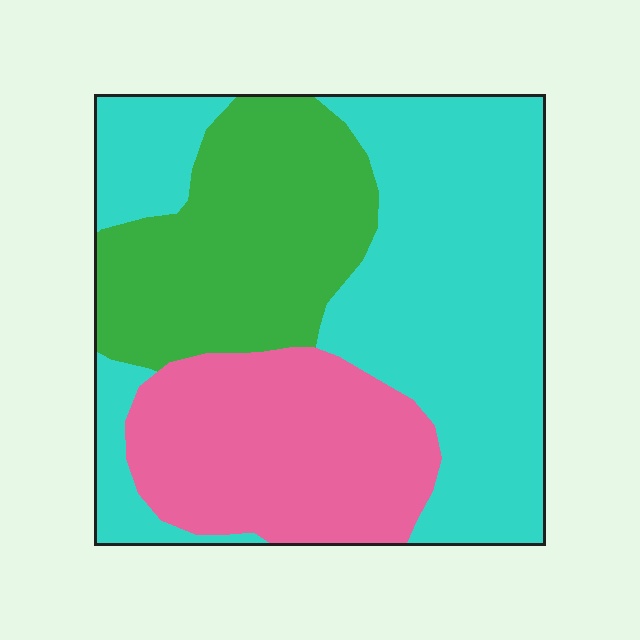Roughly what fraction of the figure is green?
Green takes up about one quarter (1/4) of the figure.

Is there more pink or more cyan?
Cyan.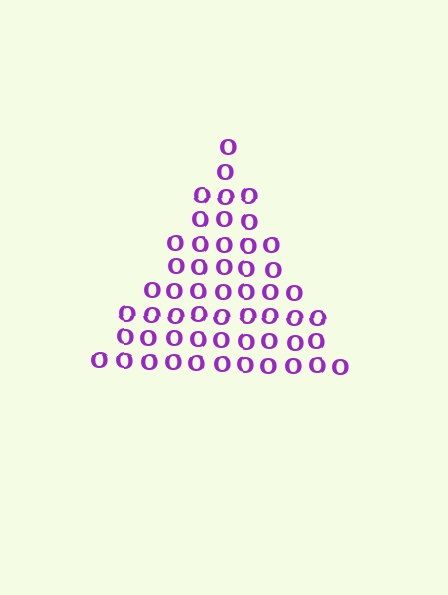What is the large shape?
The large shape is a triangle.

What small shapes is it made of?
It is made of small letter O's.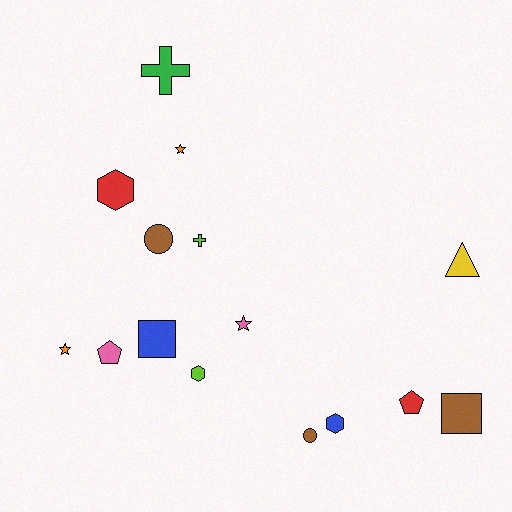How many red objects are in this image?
There are 2 red objects.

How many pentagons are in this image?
There are 2 pentagons.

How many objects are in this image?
There are 15 objects.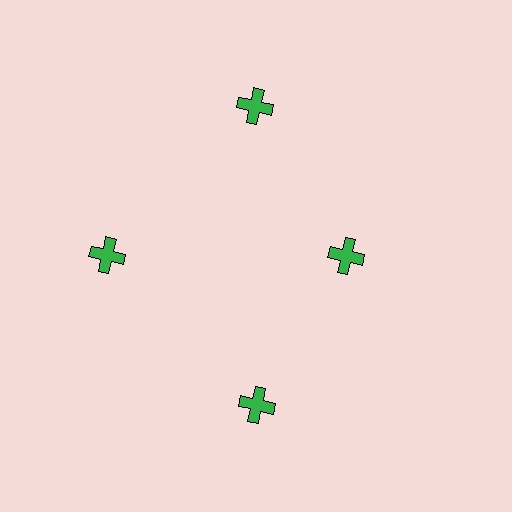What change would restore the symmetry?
The symmetry would be restored by moving it outward, back onto the ring so that all 4 crosses sit at equal angles and equal distance from the center.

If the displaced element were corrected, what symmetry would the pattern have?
It would have 4-fold rotational symmetry — the pattern would map onto itself every 90 degrees.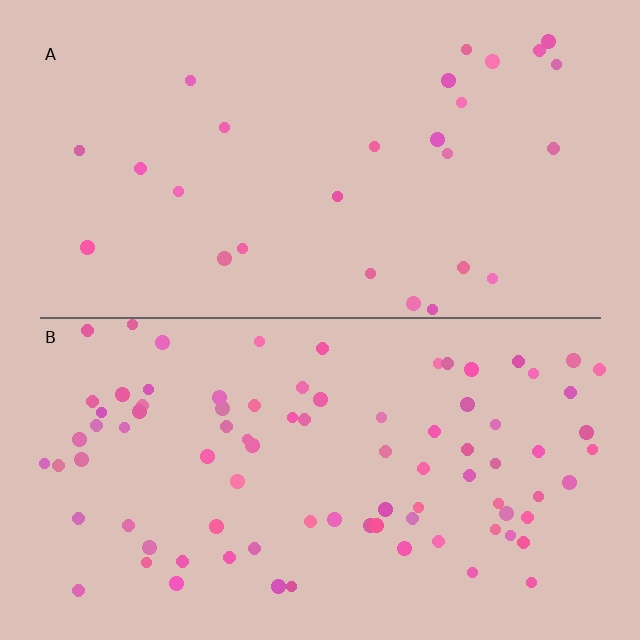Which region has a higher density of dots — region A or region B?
B (the bottom).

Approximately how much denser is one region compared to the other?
Approximately 3.1× — region B over region A.